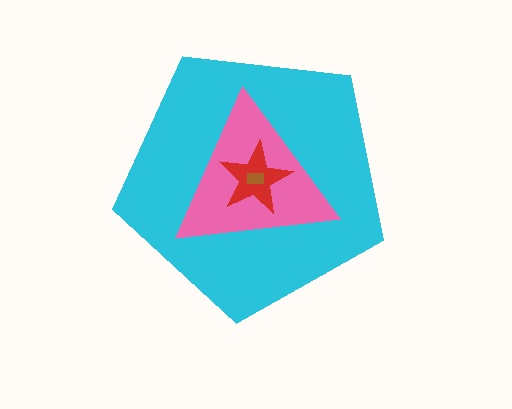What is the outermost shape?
The cyan pentagon.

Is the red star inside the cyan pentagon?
Yes.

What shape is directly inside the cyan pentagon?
The pink triangle.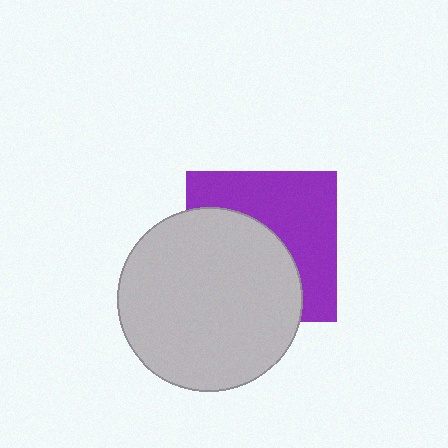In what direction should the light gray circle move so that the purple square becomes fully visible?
The light gray circle should move toward the lower-left. That is the shortest direction to clear the overlap and leave the purple square fully visible.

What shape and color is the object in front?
The object in front is a light gray circle.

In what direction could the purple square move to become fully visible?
The purple square could move toward the upper-right. That would shift it out from behind the light gray circle entirely.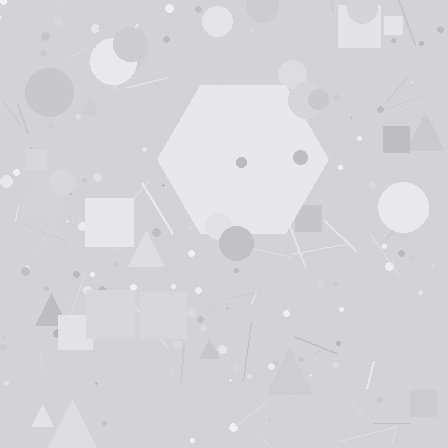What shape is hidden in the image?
A hexagon is hidden in the image.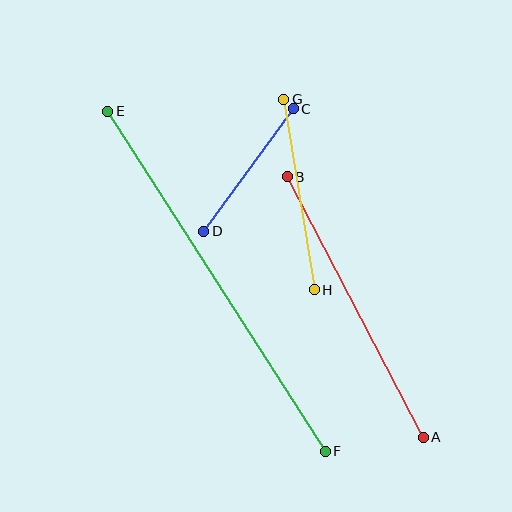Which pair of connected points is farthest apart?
Points E and F are farthest apart.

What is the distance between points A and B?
The distance is approximately 294 pixels.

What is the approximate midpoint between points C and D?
The midpoint is at approximately (249, 170) pixels.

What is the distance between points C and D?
The distance is approximately 152 pixels.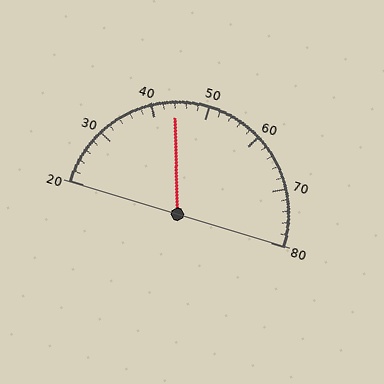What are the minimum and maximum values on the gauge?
The gauge ranges from 20 to 80.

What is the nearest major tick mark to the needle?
The nearest major tick mark is 40.